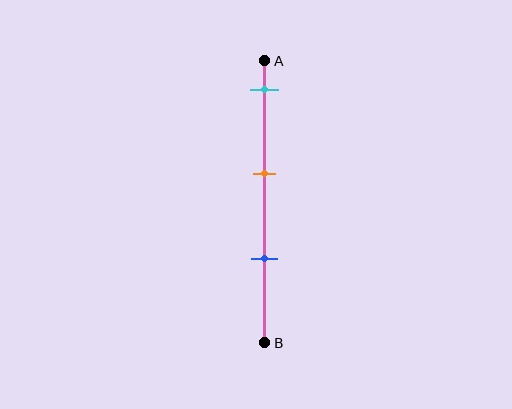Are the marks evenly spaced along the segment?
Yes, the marks are approximately evenly spaced.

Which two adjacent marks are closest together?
The orange and blue marks are the closest adjacent pair.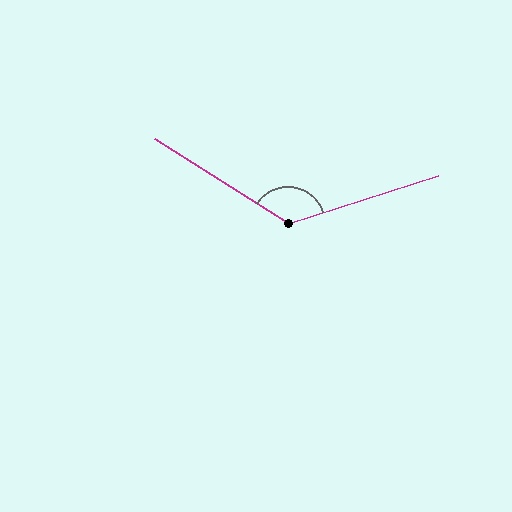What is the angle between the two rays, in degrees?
Approximately 130 degrees.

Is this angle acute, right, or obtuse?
It is obtuse.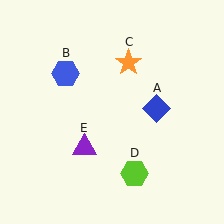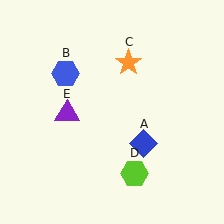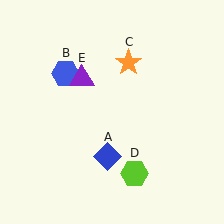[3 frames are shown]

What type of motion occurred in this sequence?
The blue diamond (object A), purple triangle (object E) rotated clockwise around the center of the scene.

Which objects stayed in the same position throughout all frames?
Blue hexagon (object B) and orange star (object C) and lime hexagon (object D) remained stationary.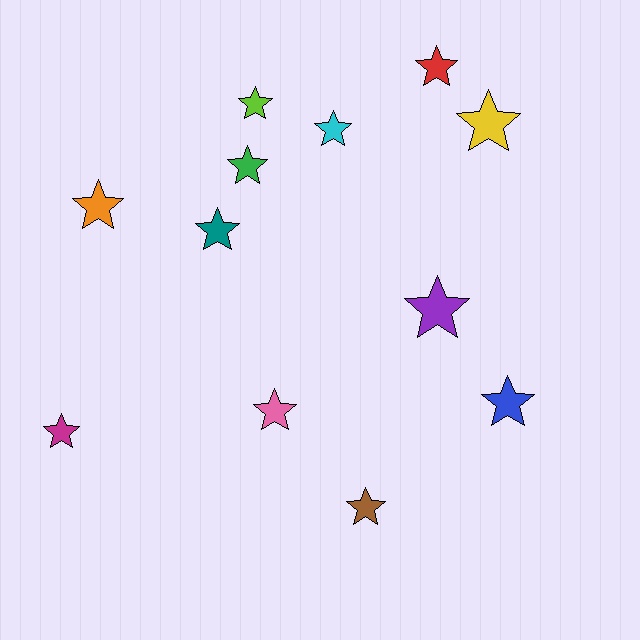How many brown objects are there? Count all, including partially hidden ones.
There is 1 brown object.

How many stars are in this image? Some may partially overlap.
There are 12 stars.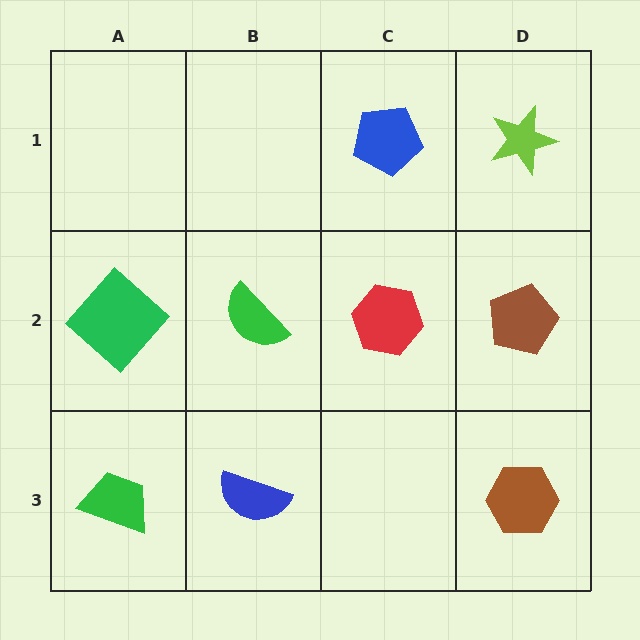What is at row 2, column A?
A green diamond.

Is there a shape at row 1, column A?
No, that cell is empty.